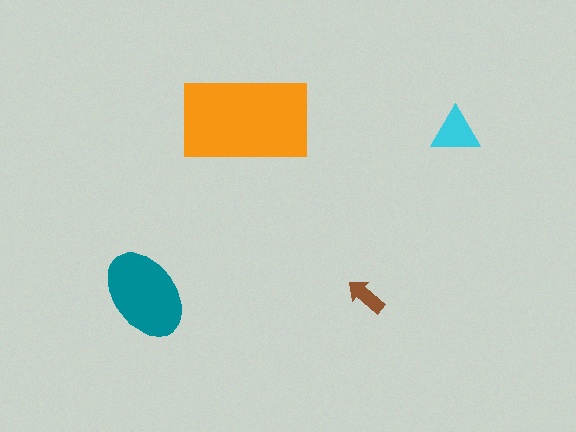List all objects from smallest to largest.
The brown arrow, the cyan triangle, the teal ellipse, the orange rectangle.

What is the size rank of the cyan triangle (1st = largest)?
3rd.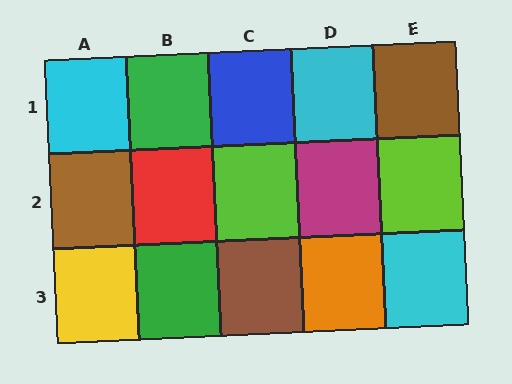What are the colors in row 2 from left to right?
Brown, red, lime, magenta, lime.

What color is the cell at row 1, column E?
Brown.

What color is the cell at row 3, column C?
Brown.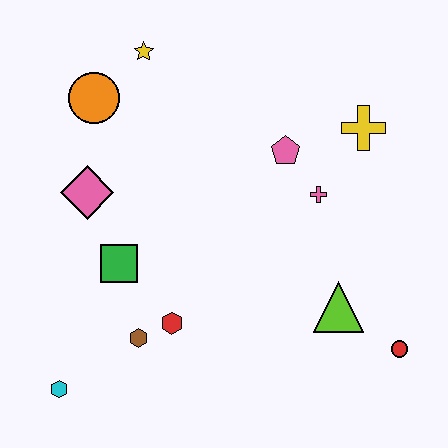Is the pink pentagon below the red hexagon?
No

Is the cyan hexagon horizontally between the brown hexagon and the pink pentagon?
No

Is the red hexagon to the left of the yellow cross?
Yes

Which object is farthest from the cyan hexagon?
The yellow cross is farthest from the cyan hexagon.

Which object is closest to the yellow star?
The orange circle is closest to the yellow star.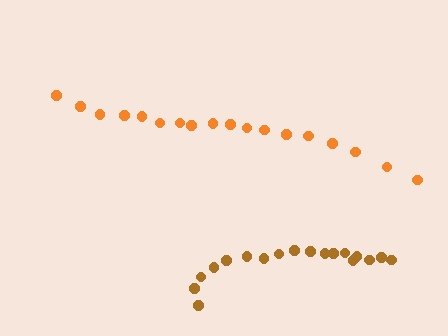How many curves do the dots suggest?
There are 2 distinct paths.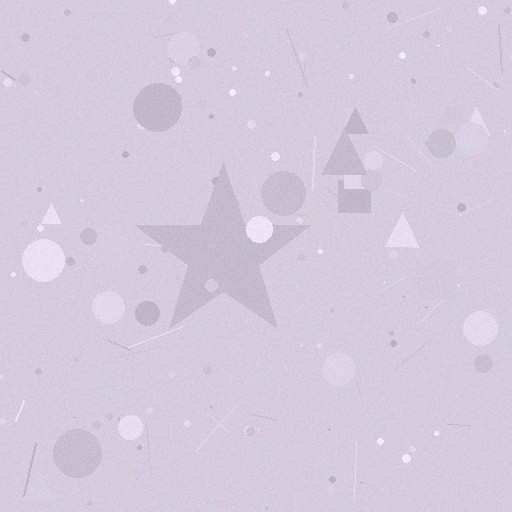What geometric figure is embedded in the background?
A star is embedded in the background.